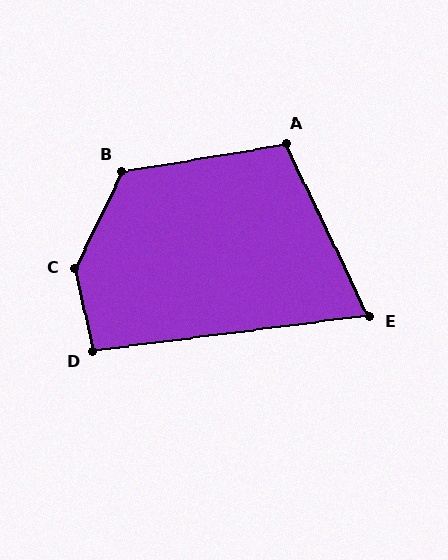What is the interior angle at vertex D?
Approximately 95 degrees (obtuse).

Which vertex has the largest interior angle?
C, at approximately 142 degrees.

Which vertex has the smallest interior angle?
E, at approximately 72 degrees.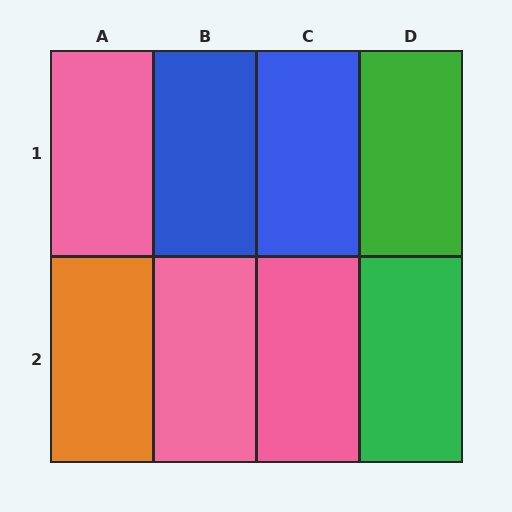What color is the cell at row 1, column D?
Green.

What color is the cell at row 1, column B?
Blue.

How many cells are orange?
1 cell is orange.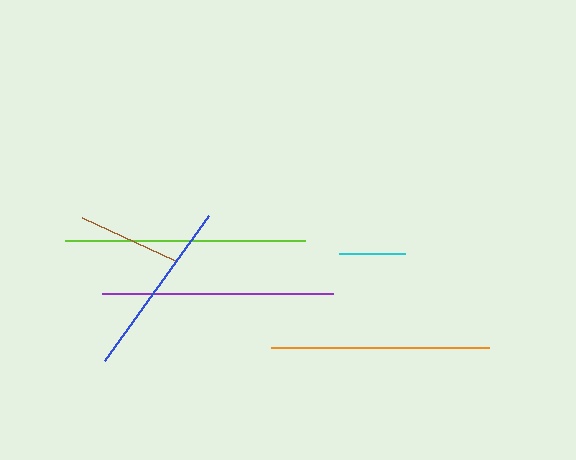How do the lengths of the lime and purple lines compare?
The lime and purple lines are approximately the same length.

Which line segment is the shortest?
The cyan line is the shortest at approximately 66 pixels.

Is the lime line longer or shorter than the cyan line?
The lime line is longer than the cyan line.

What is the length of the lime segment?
The lime segment is approximately 240 pixels long.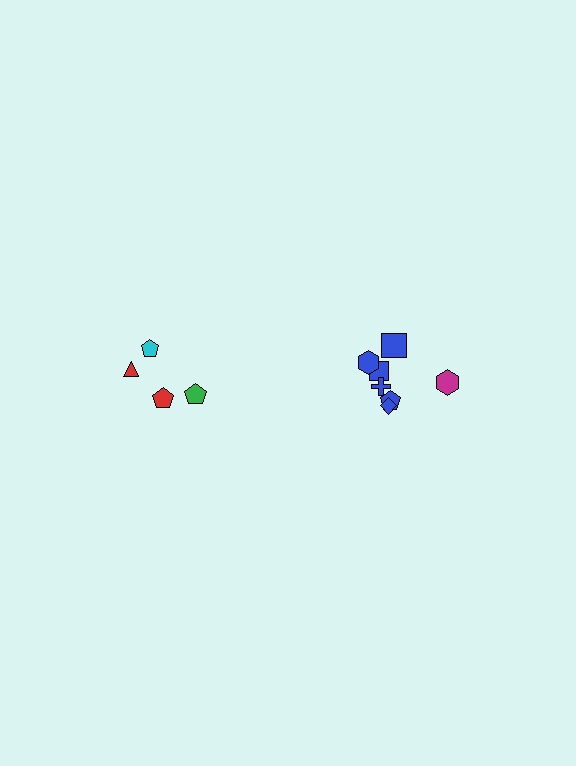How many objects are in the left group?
There are 4 objects.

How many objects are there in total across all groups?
There are 11 objects.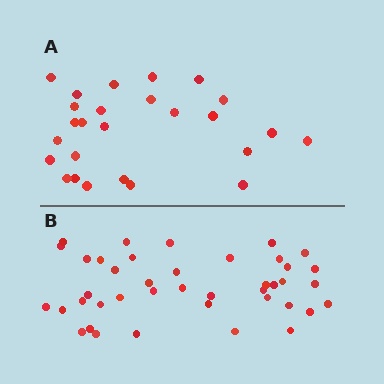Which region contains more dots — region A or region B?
Region B (the bottom region) has more dots.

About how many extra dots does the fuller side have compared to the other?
Region B has approximately 15 more dots than region A.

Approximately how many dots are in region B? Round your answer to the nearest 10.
About 40 dots. (The exact count is 41, which rounds to 40.)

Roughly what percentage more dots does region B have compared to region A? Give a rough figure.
About 60% more.